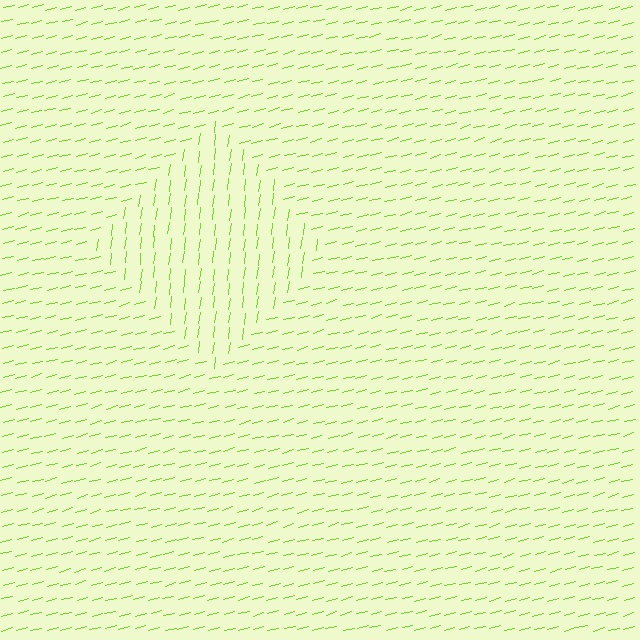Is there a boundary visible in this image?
Yes, there is a texture boundary formed by a change in line orientation.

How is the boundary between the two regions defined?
The boundary is defined purely by a change in line orientation (approximately 68 degrees difference). All lines are the same color and thickness.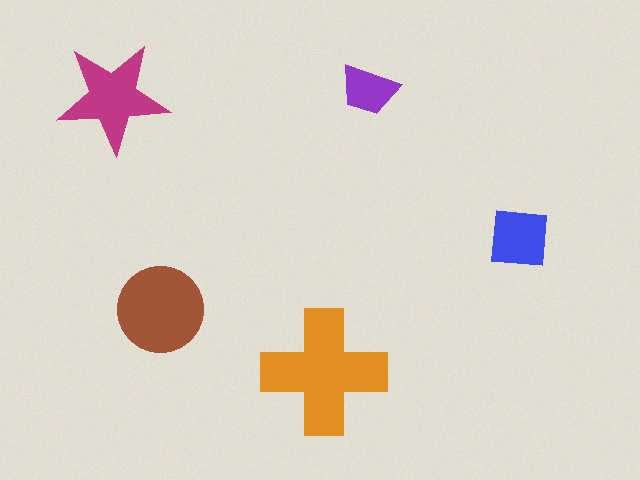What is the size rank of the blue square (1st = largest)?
4th.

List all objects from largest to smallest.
The orange cross, the brown circle, the magenta star, the blue square, the purple trapezoid.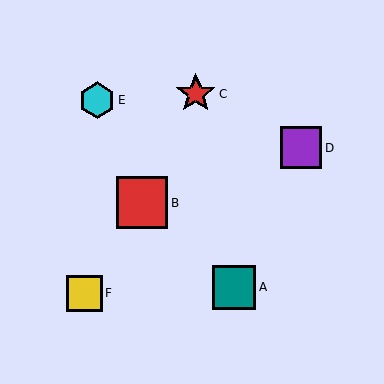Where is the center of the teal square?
The center of the teal square is at (234, 287).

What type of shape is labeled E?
Shape E is a cyan hexagon.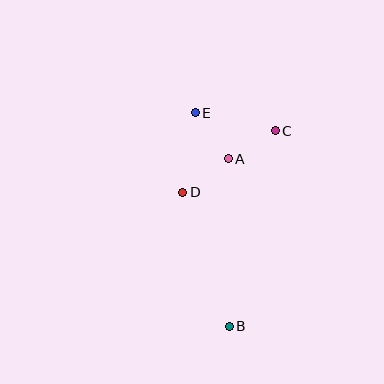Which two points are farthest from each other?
Points B and E are farthest from each other.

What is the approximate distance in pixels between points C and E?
The distance between C and E is approximately 82 pixels.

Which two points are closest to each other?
Points A and C are closest to each other.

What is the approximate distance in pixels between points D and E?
The distance between D and E is approximately 81 pixels.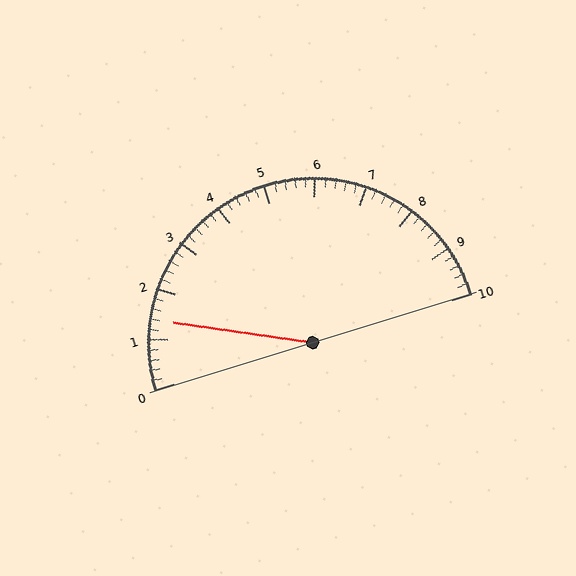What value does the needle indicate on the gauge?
The needle indicates approximately 1.4.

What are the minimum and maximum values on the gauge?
The gauge ranges from 0 to 10.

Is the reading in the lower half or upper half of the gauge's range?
The reading is in the lower half of the range (0 to 10).